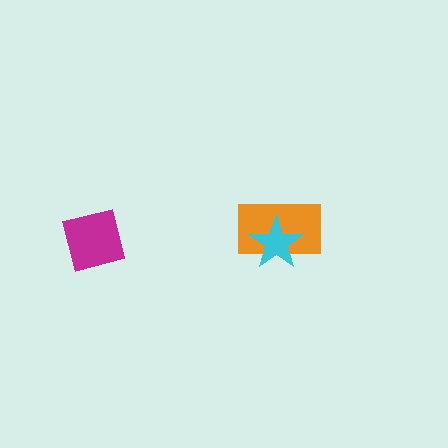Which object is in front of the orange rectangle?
The cyan star is in front of the orange rectangle.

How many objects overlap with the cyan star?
1 object overlaps with the cyan star.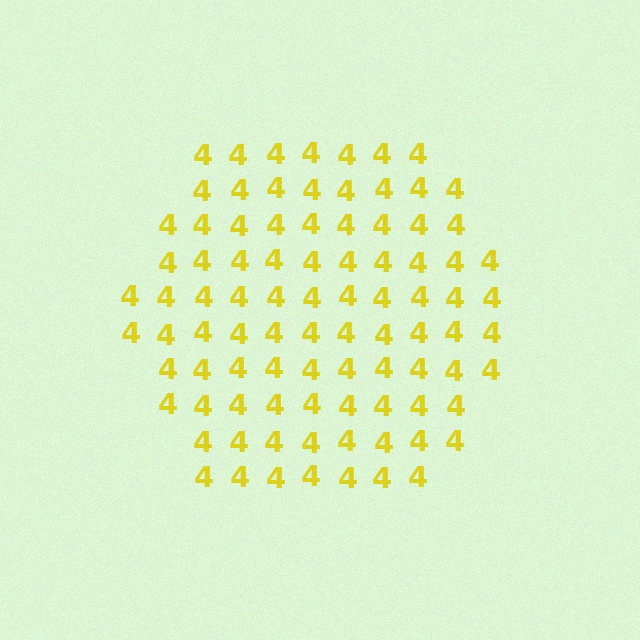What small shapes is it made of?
It is made of small digit 4's.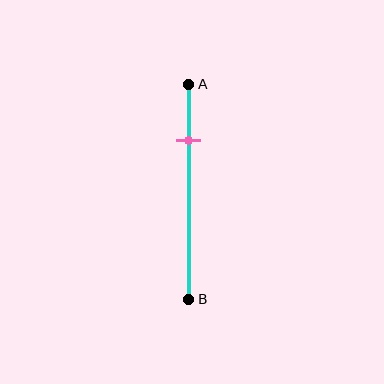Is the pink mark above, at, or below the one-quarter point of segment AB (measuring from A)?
The pink mark is approximately at the one-quarter point of segment AB.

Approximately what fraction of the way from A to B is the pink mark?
The pink mark is approximately 25% of the way from A to B.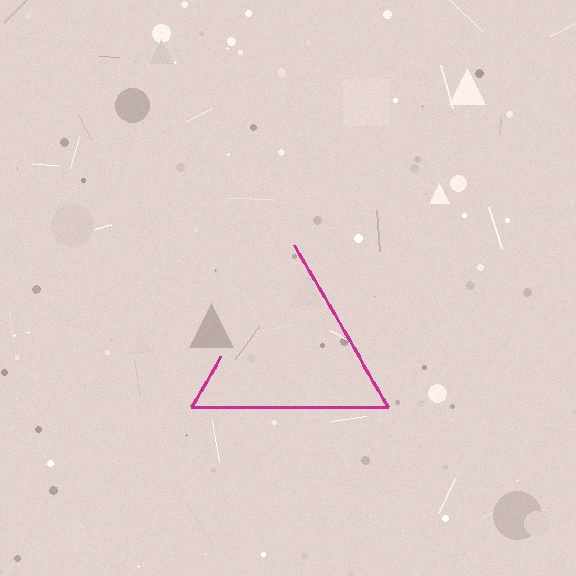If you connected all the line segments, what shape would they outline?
They would outline a triangle.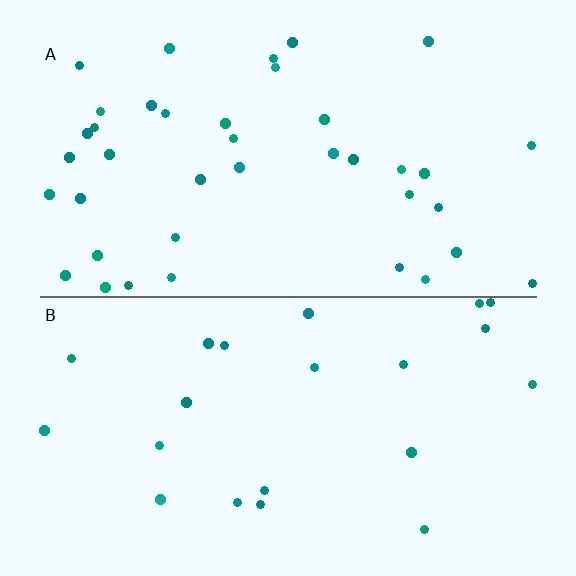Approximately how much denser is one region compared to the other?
Approximately 1.8× — region A over region B.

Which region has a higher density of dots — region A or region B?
A (the top).